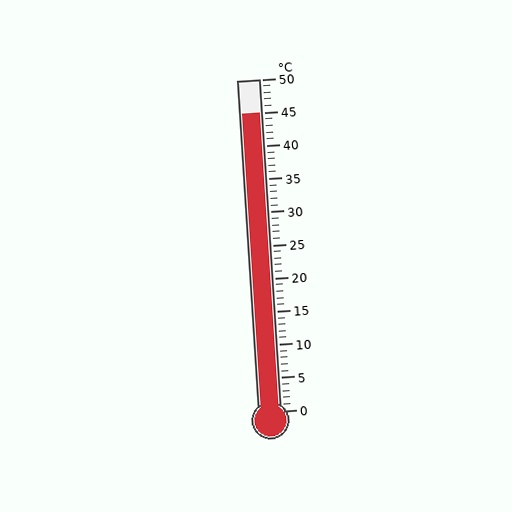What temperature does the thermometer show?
The thermometer shows approximately 45°C.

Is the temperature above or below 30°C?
The temperature is above 30°C.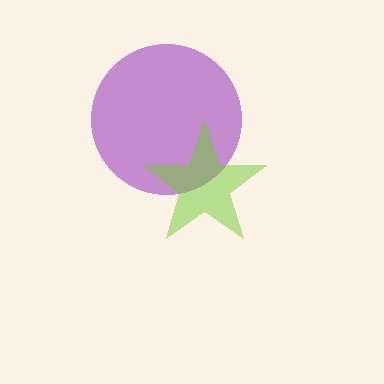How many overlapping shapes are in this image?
There are 2 overlapping shapes in the image.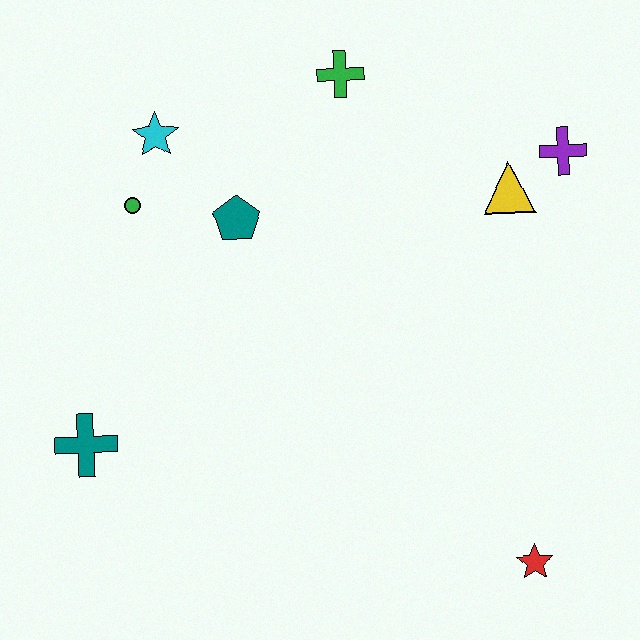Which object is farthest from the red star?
The cyan star is farthest from the red star.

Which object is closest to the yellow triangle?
The purple cross is closest to the yellow triangle.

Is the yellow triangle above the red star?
Yes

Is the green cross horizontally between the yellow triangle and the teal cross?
Yes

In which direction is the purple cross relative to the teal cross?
The purple cross is to the right of the teal cross.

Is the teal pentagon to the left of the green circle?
No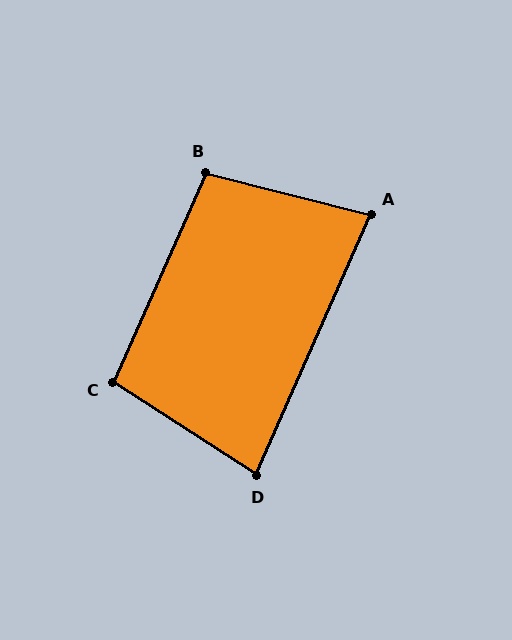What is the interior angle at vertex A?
Approximately 81 degrees (acute).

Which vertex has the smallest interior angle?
D, at approximately 81 degrees.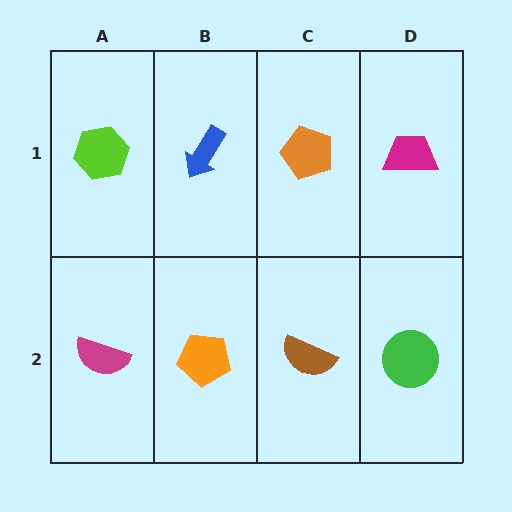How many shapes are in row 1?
4 shapes.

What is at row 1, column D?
A magenta trapezoid.